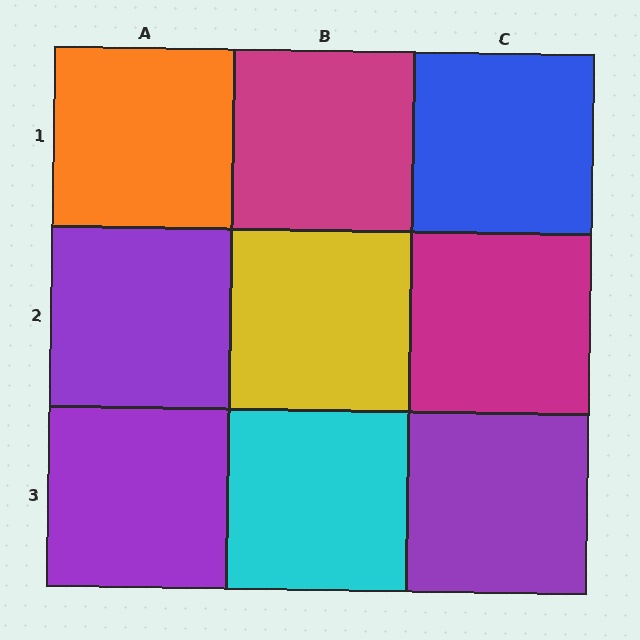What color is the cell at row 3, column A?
Purple.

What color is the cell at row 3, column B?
Cyan.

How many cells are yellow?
1 cell is yellow.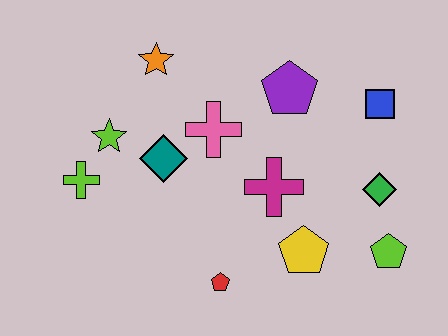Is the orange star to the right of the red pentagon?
No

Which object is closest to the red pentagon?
The yellow pentagon is closest to the red pentagon.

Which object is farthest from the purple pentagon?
The lime cross is farthest from the purple pentagon.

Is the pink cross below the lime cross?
No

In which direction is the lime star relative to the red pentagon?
The lime star is above the red pentagon.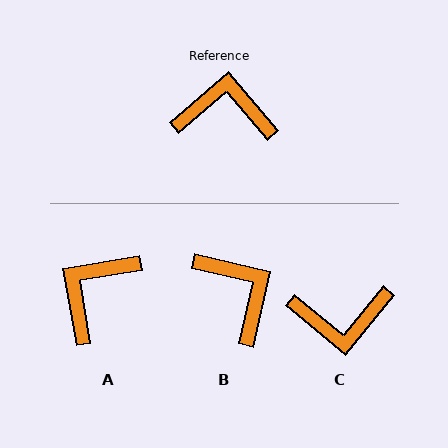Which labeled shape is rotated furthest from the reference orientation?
C, about 170 degrees away.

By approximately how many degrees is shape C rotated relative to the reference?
Approximately 170 degrees clockwise.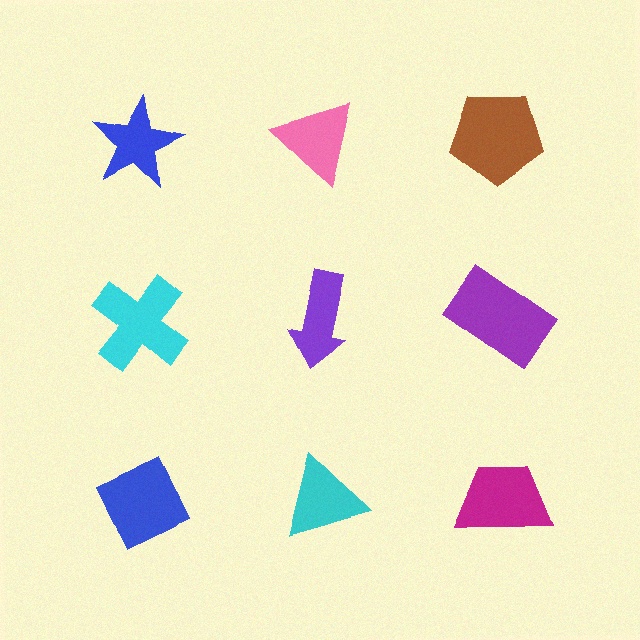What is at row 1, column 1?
A blue star.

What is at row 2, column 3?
A purple rectangle.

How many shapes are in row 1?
3 shapes.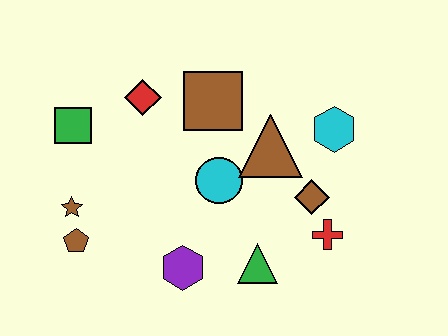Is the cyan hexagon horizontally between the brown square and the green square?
No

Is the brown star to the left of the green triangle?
Yes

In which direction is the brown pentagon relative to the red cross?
The brown pentagon is to the left of the red cross.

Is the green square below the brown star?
No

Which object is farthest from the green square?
The red cross is farthest from the green square.